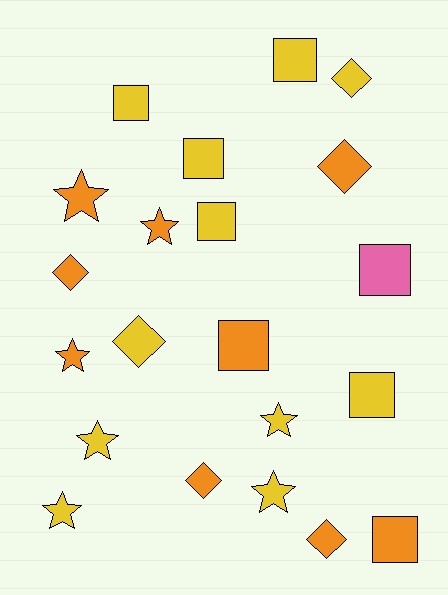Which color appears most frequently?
Yellow, with 11 objects.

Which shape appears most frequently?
Square, with 8 objects.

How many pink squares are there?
There is 1 pink square.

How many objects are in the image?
There are 21 objects.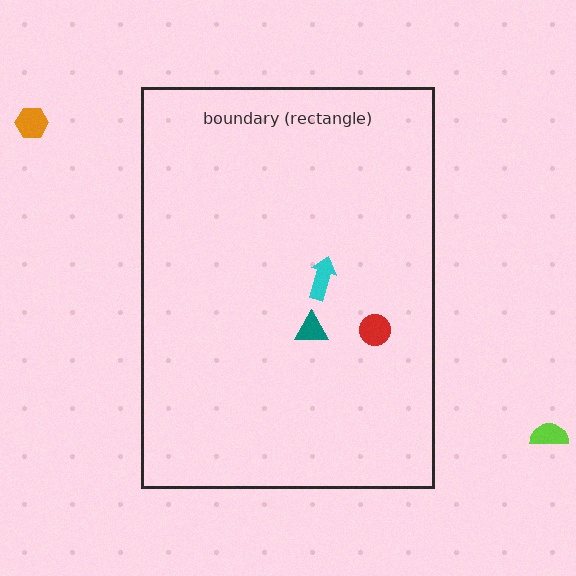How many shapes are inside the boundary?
3 inside, 2 outside.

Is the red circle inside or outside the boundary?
Inside.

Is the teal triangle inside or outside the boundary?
Inside.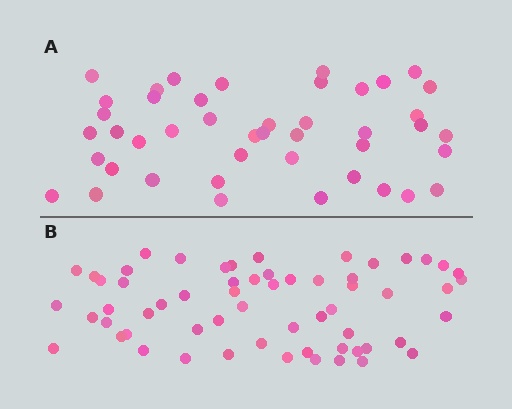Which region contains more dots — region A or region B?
Region B (the bottom region) has more dots.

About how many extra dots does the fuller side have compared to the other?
Region B has approximately 15 more dots than region A.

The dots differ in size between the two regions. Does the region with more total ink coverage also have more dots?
No. Region A has more total ink coverage because its dots are larger, but region B actually contains more individual dots. Total area can be misleading — the number of items is what matters here.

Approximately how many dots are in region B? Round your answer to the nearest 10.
About 60 dots.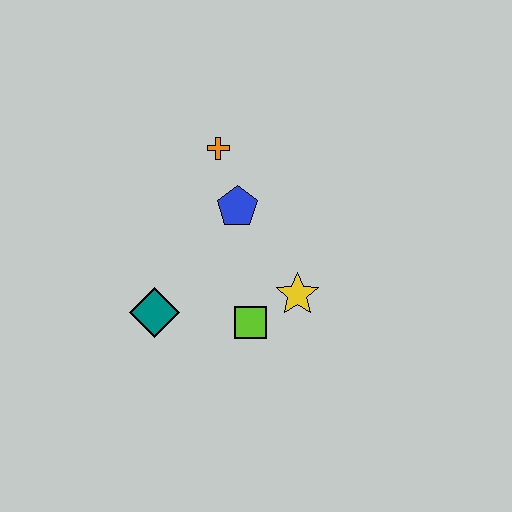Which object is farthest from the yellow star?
The orange cross is farthest from the yellow star.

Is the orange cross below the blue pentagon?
No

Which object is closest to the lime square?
The yellow star is closest to the lime square.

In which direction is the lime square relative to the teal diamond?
The lime square is to the right of the teal diamond.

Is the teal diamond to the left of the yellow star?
Yes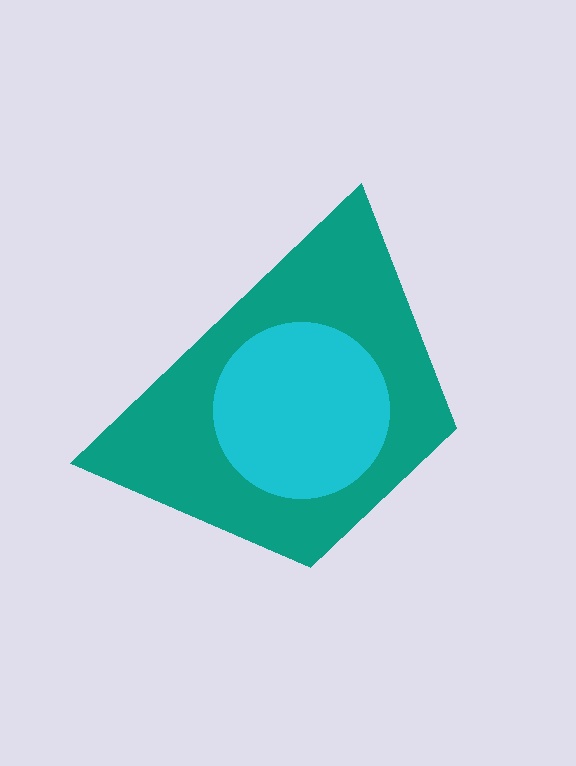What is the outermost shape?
The teal trapezoid.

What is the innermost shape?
The cyan circle.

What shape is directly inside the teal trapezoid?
The cyan circle.